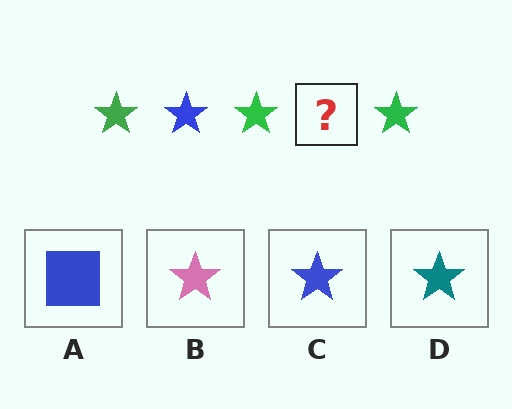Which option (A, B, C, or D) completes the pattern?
C.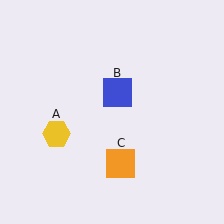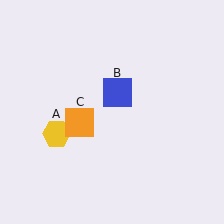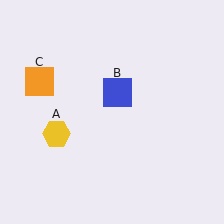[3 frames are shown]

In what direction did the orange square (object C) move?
The orange square (object C) moved up and to the left.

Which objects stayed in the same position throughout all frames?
Yellow hexagon (object A) and blue square (object B) remained stationary.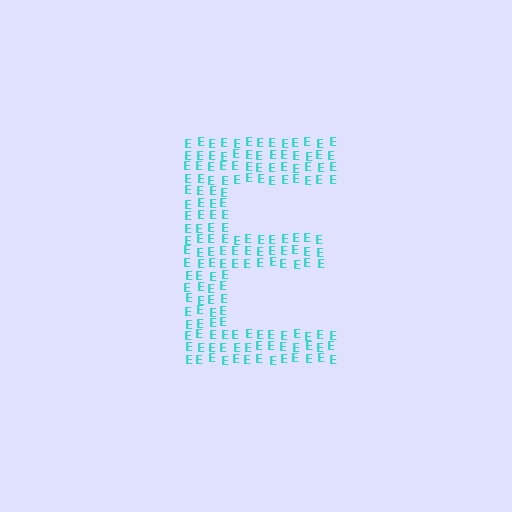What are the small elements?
The small elements are letter E's.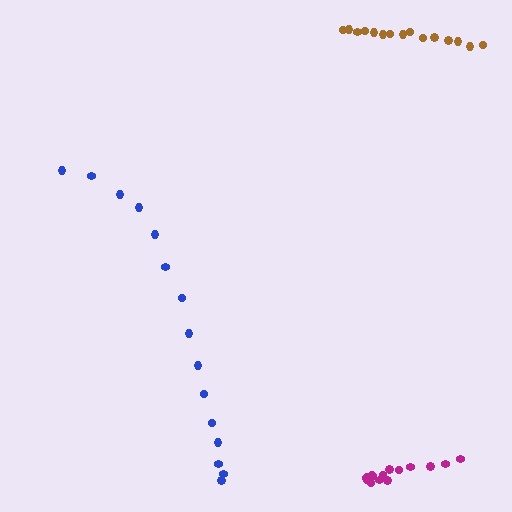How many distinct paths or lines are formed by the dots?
There are 3 distinct paths.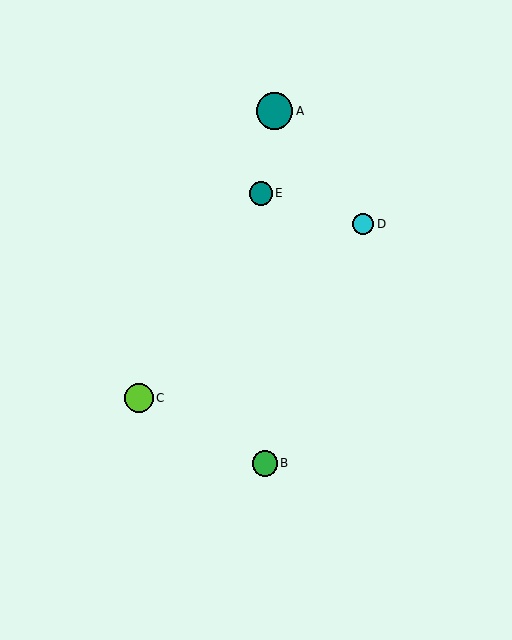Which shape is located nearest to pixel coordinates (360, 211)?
The cyan circle (labeled D) at (363, 224) is nearest to that location.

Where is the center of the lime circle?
The center of the lime circle is at (139, 398).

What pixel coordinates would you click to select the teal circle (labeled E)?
Click at (261, 193) to select the teal circle E.